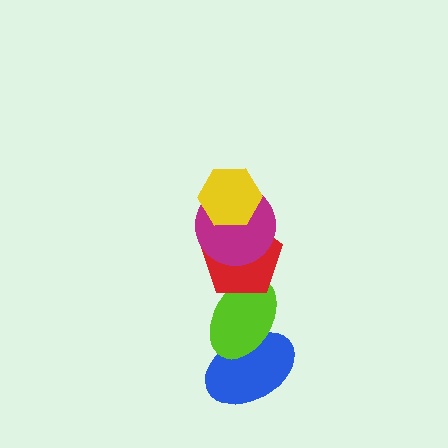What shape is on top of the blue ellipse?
The lime ellipse is on top of the blue ellipse.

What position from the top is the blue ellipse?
The blue ellipse is 5th from the top.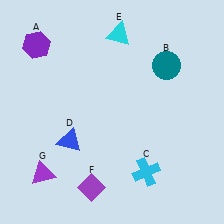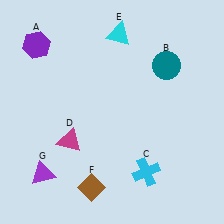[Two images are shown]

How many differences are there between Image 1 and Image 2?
There are 2 differences between the two images.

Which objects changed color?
D changed from blue to magenta. F changed from purple to brown.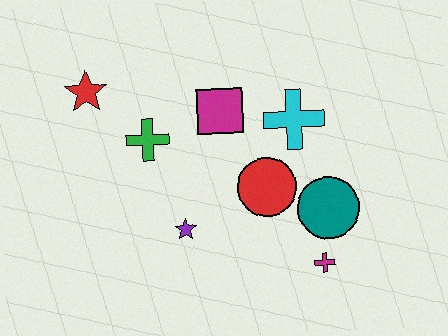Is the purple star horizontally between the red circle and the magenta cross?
No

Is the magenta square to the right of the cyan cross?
No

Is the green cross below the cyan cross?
Yes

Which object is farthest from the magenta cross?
The red star is farthest from the magenta cross.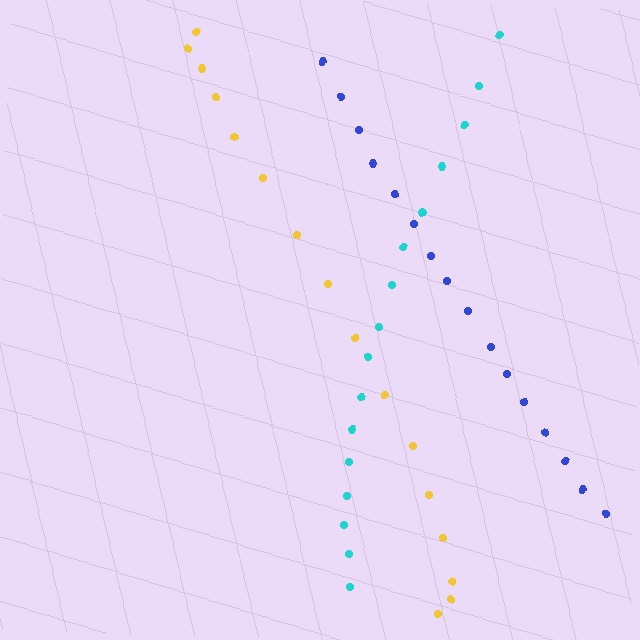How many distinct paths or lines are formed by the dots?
There are 3 distinct paths.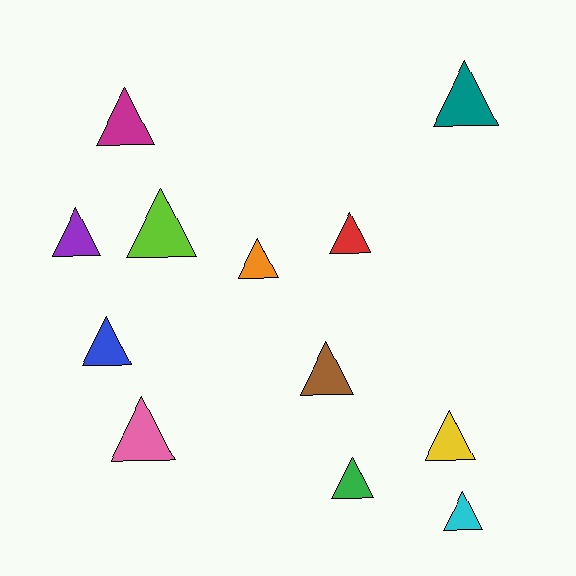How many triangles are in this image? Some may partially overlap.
There are 12 triangles.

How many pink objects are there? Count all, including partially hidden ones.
There is 1 pink object.